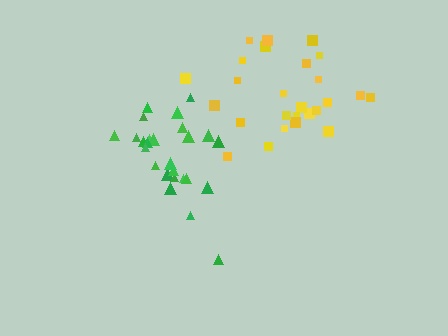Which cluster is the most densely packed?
Green.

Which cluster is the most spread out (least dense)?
Yellow.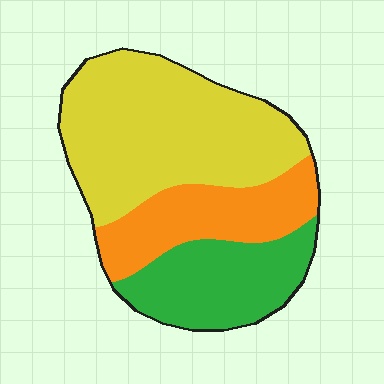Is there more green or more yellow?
Yellow.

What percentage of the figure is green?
Green covers roughly 25% of the figure.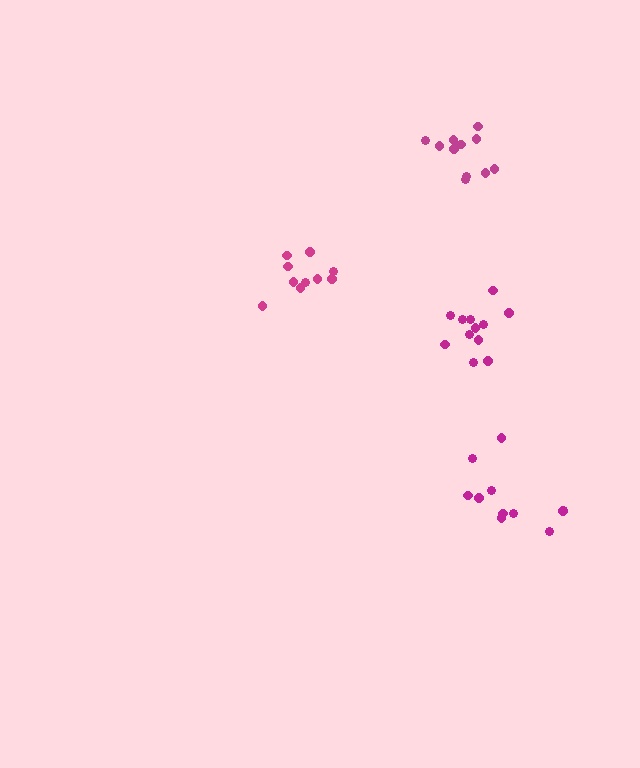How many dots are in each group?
Group 1: 11 dots, Group 2: 10 dots, Group 3: 12 dots, Group 4: 11 dots (44 total).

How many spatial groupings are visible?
There are 4 spatial groupings.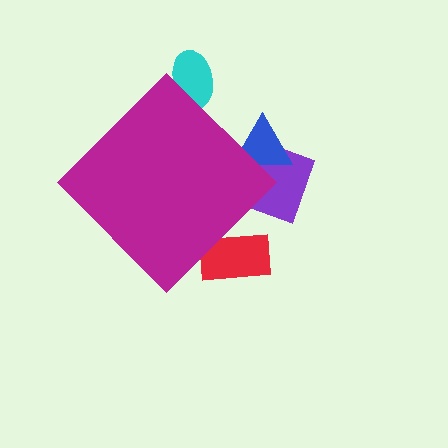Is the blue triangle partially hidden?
Yes, the blue triangle is partially hidden behind the magenta diamond.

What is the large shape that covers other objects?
A magenta diamond.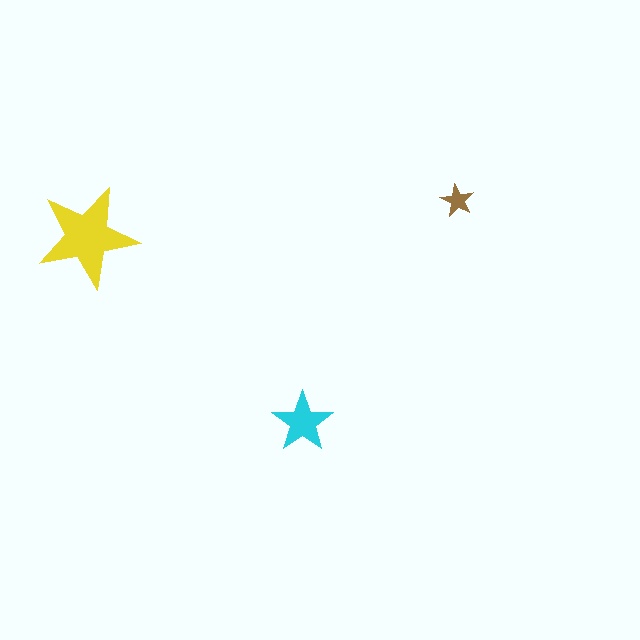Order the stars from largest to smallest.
the yellow one, the cyan one, the brown one.